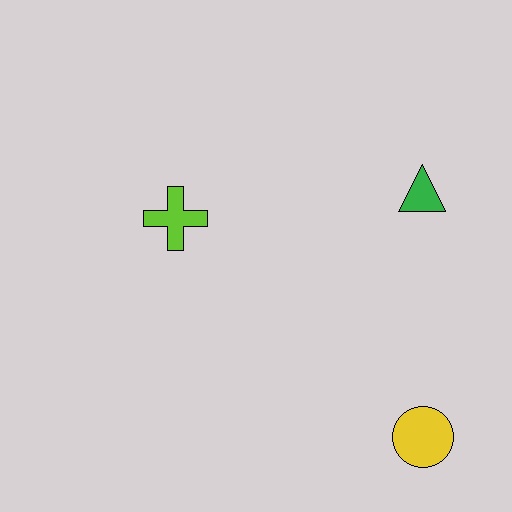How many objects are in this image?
There are 3 objects.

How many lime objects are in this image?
There is 1 lime object.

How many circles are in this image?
There is 1 circle.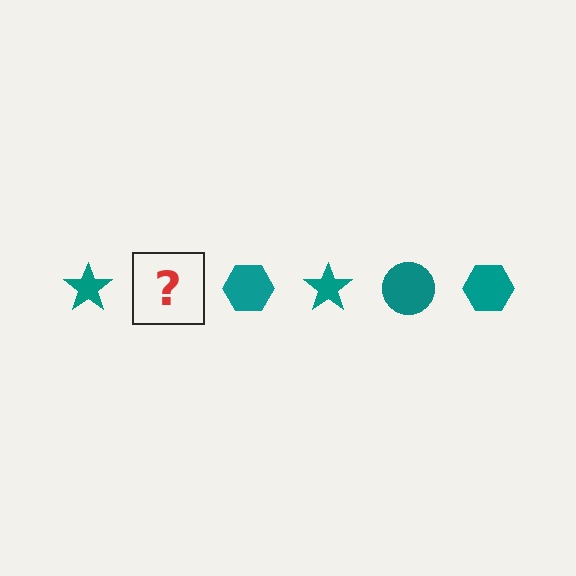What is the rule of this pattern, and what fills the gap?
The rule is that the pattern cycles through star, circle, hexagon shapes in teal. The gap should be filled with a teal circle.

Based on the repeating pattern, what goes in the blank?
The blank should be a teal circle.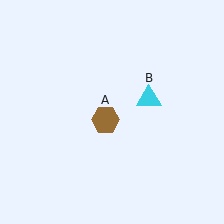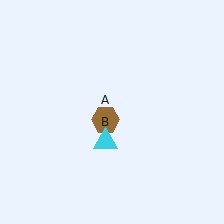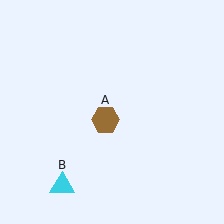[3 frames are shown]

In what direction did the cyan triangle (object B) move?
The cyan triangle (object B) moved down and to the left.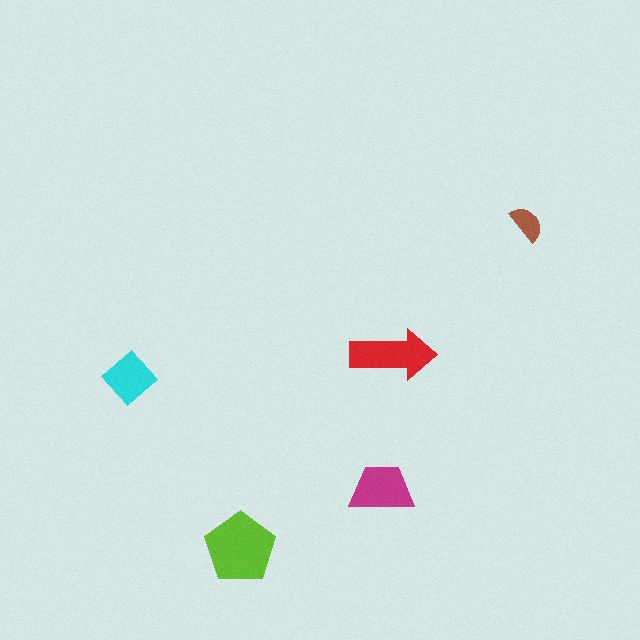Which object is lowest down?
The lime pentagon is bottommost.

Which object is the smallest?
The brown semicircle.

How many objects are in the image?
There are 5 objects in the image.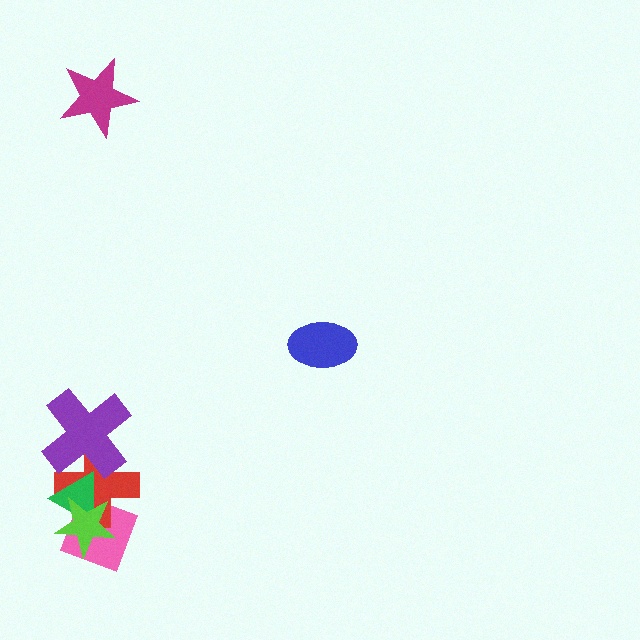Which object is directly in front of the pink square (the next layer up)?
The red cross is directly in front of the pink square.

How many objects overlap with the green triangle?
4 objects overlap with the green triangle.